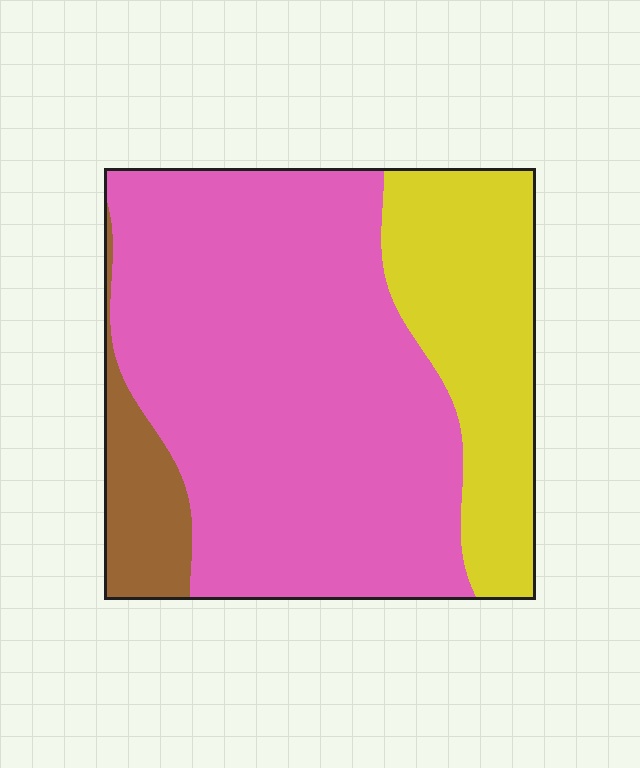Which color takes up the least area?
Brown, at roughly 10%.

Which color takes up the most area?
Pink, at roughly 65%.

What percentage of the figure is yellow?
Yellow takes up about one quarter (1/4) of the figure.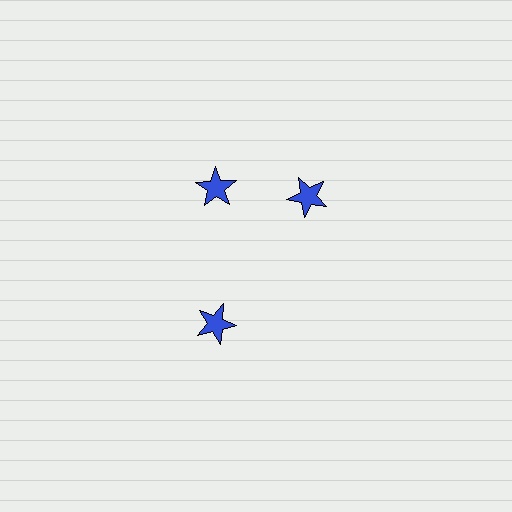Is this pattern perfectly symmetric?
No. The 3 blue stars are arranged in a ring, but one element near the 3 o'clock position is rotated out of alignment along the ring, breaking the 3-fold rotational symmetry.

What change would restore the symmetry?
The symmetry would be restored by rotating it back into even spacing with its neighbors so that all 3 stars sit at equal angles and equal distance from the center.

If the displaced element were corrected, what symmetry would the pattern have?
It would have 3-fold rotational symmetry — the pattern would map onto itself every 120 degrees.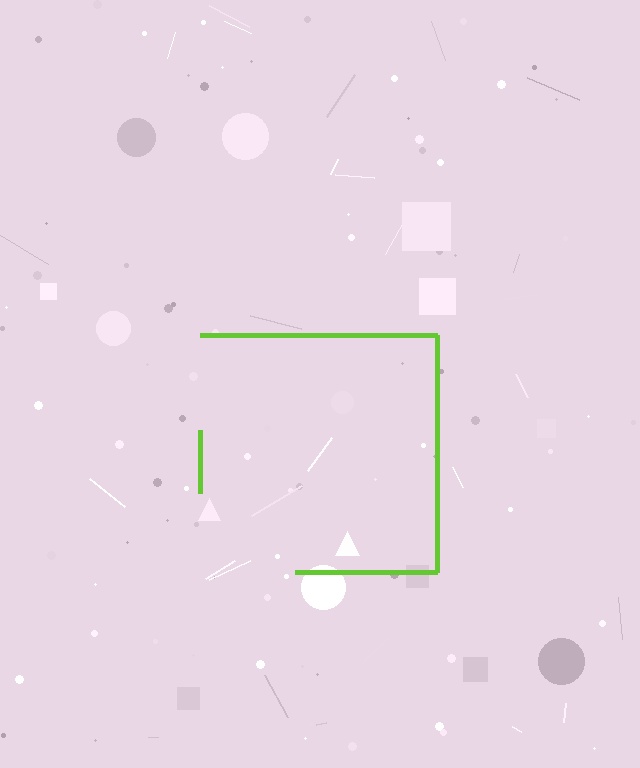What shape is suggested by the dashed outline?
The dashed outline suggests a square.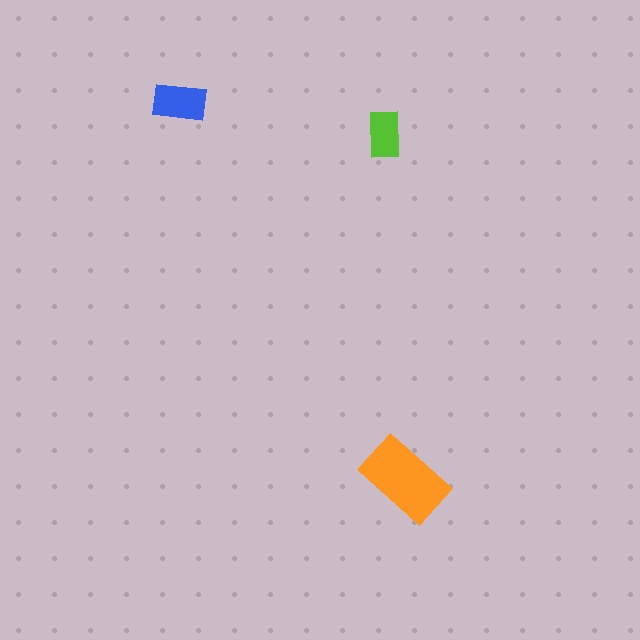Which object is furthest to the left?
The blue rectangle is leftmost.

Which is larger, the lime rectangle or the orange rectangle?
The orange one.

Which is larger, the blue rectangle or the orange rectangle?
The orange one.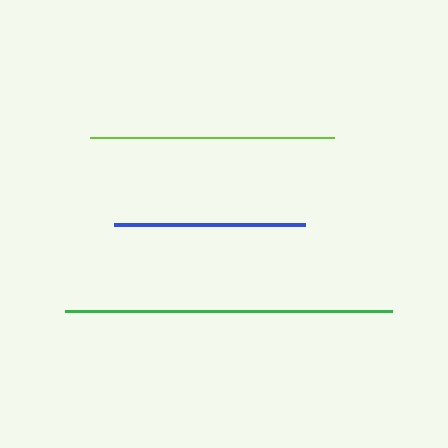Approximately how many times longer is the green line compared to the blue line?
The green line is approximately 1.7 times the length of the blue line.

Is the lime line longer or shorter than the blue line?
The lime line is longer than the blue line.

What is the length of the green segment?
The green segment is approximately 327 pixels long.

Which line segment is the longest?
The green line is the longest at approximately 327 pixels.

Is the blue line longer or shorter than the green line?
The green line is longer than the blue line.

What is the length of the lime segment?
The lime segment is approximately 244 pixels long.